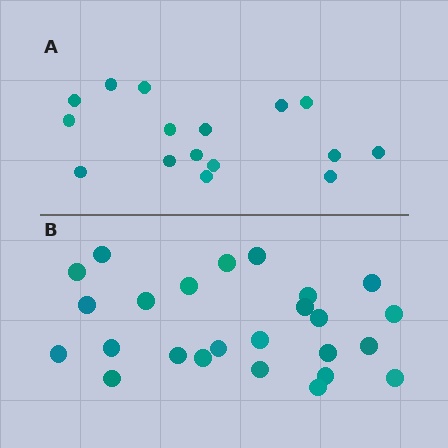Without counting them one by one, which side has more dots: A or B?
Region B (the bottom region) has more dots.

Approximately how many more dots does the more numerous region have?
Region B has roughly 8 or so more dots than region A.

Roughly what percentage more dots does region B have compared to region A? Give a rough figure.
About 55% more.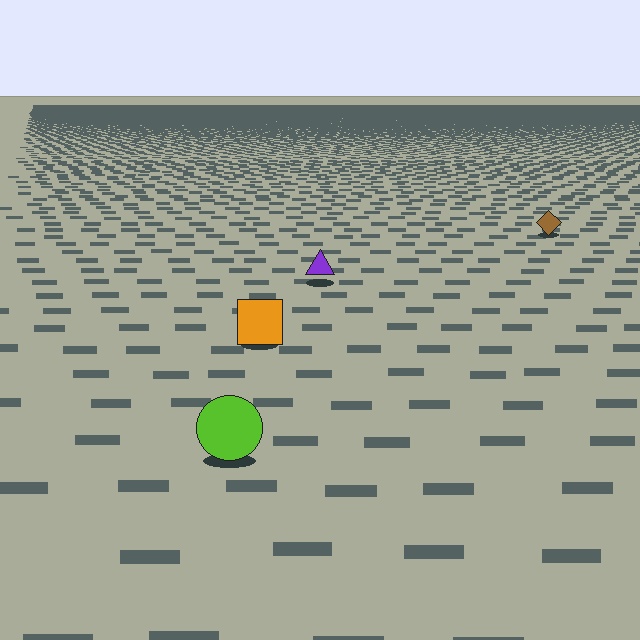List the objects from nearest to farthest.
From nearest to farthest: the lime circle, the orange square, the purple triangle, the brown diamond.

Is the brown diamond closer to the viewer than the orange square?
No. The orange square is closer — you can tell from the texture gradient: the ground texture is coarser near it.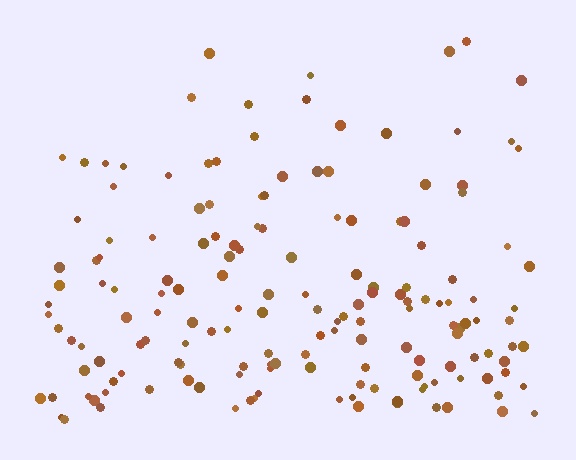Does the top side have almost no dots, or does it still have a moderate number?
Still a moderate number, just noticeably fewer than the bottom.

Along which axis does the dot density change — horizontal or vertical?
Vertical.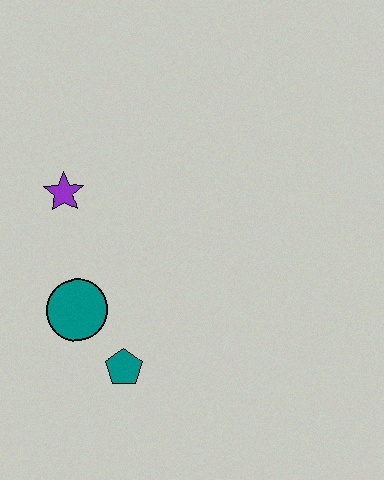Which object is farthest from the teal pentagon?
The purple star is farthest from the teal pentagon.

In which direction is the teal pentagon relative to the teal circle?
The teal pentagon is below the teal circle.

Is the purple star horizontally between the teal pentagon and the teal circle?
No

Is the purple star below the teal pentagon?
No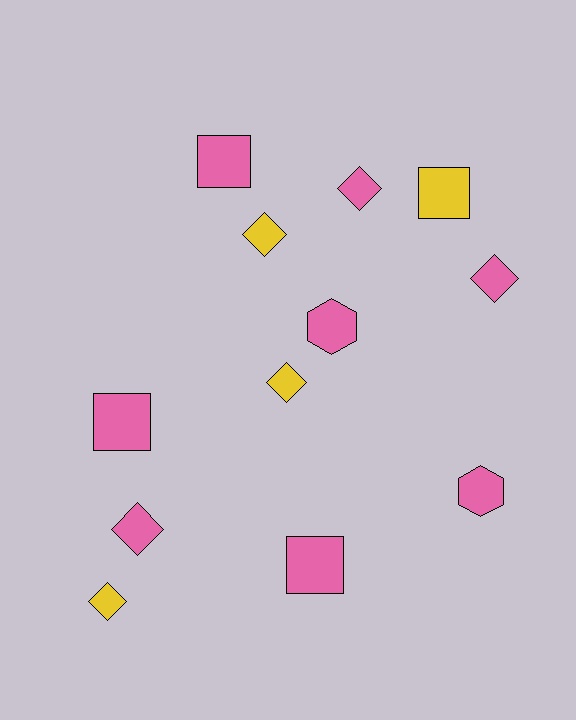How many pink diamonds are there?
There are 3 pink diamonds.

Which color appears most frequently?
Pink, with 8 objects.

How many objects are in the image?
There are 12 objects.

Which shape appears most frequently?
Diamond, with 6 objects.